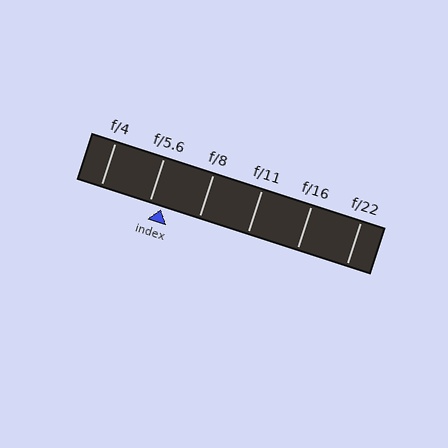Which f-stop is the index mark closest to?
The index mark is closest to f/5.6.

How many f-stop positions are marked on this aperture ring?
There are 6 f-stop positions marked.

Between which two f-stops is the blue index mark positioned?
The index mark is between f/5.6 and f/8.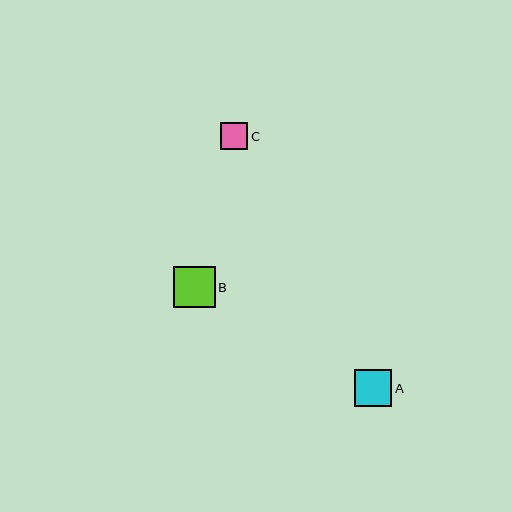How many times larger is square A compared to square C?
Square A is approximately 1.3 times the size of square C.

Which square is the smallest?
Square C is the smallest with a size of approximately 27 pixels.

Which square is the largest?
Square B is the largest with a size of approximately 41 pixels.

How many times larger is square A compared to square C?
Square A is approximately 1.3 times the size of square C.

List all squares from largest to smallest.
From largest to smallest: B, A, C.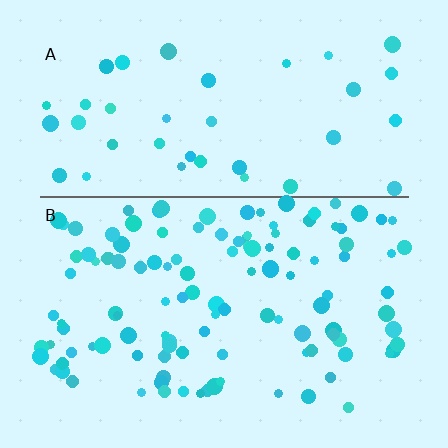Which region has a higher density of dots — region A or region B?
B (the bottom).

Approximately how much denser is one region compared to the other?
Approximately 2.9× — region B over region A.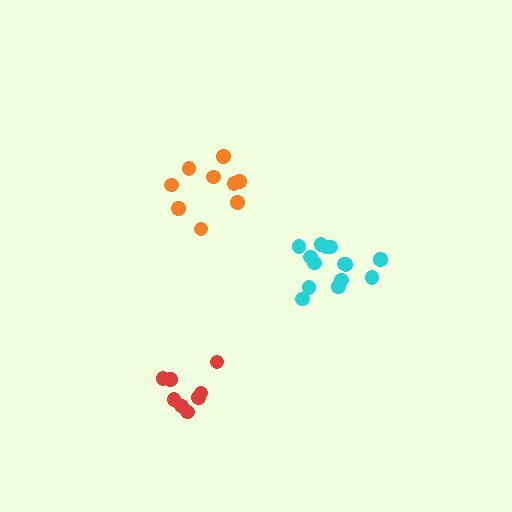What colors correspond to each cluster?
The clusters are colored: red, orange, cyan.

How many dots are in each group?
Group 1: 8 dots, Group 2: 9 dots, Group 3: 14 dots (31 total).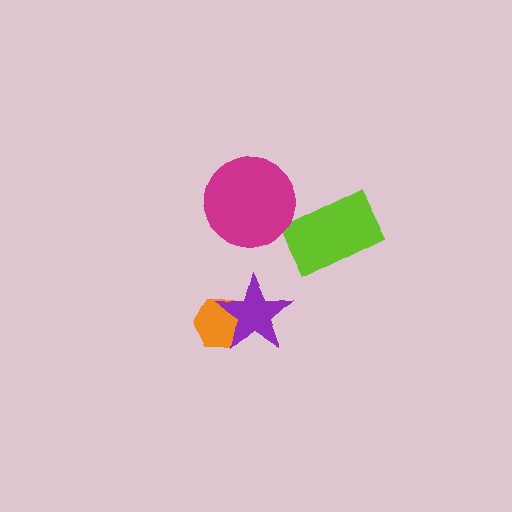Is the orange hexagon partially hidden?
Yes, it is partially covered by another shape.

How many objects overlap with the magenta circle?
0 objects overlap with the magenta circle.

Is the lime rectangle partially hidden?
No, no other shape covers it.